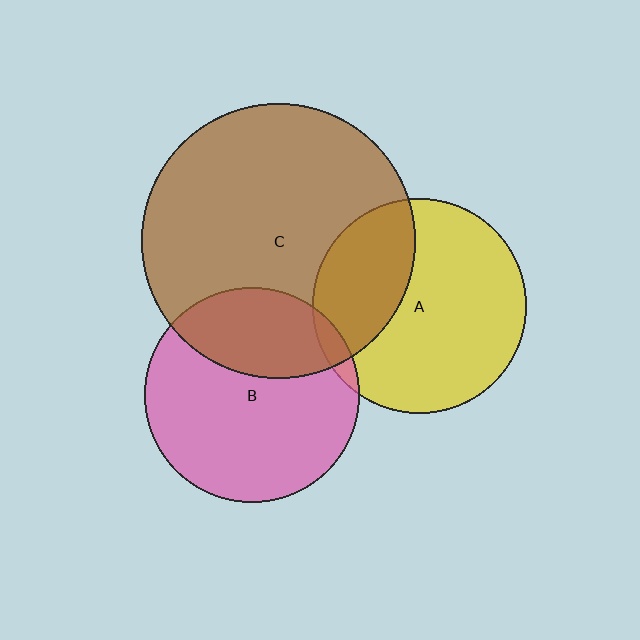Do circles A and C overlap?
Yes.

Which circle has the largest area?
Circle C (brown).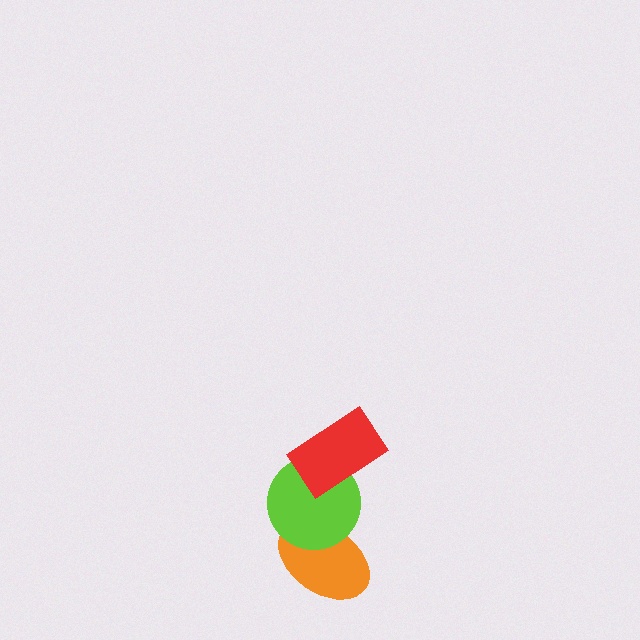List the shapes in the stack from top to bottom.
From top to bottom: the red rectangle, the lime circle, the orange ellipse.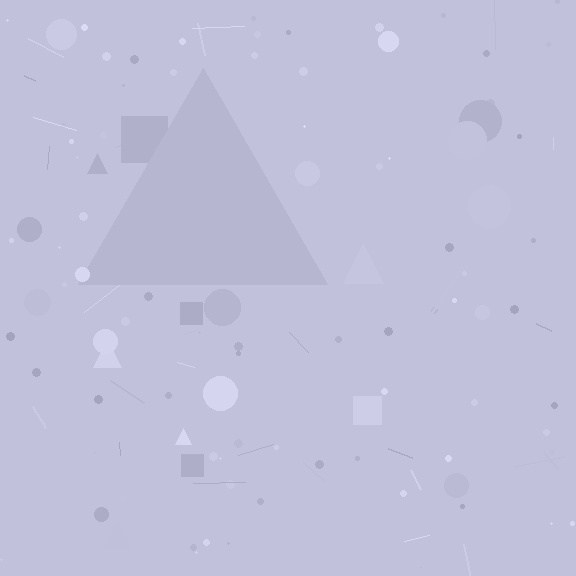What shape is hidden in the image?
A triangle is hidden in the image.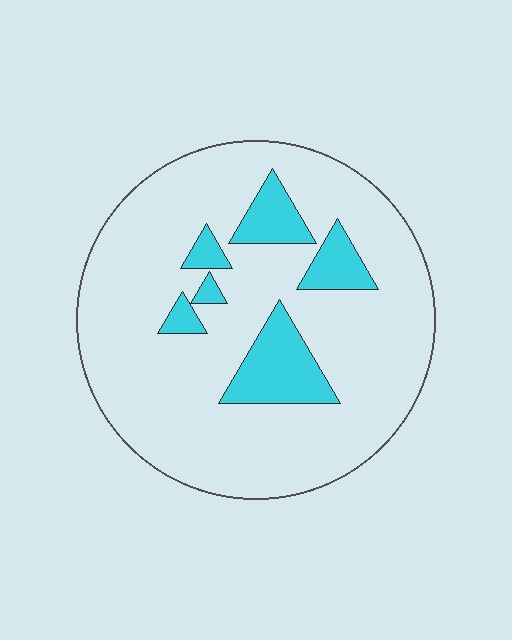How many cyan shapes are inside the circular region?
6.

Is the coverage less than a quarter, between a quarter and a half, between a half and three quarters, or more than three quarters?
Less than a quarter.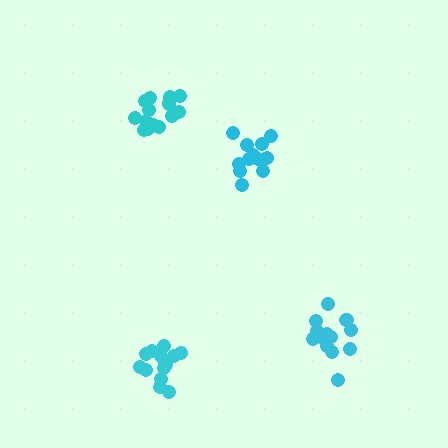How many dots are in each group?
Group 1: 14 dots, Group 2: 12 dots, Group 3: 14 dots, Group 4: 14 dots (54 total).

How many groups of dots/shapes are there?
There are 4 groups.